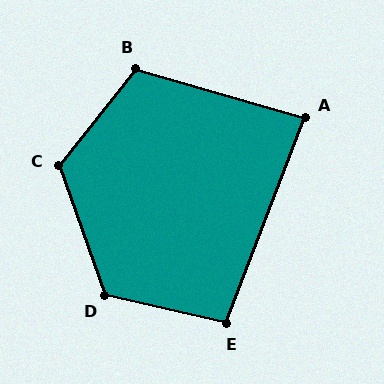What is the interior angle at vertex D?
Approximately 122 degrees (obtuse).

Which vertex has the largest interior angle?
C, at approximately 122 degrees.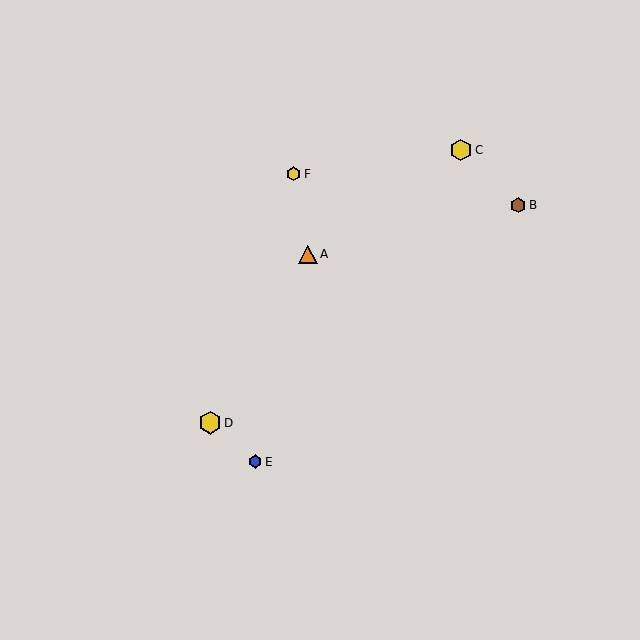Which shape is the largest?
The yellow hexagon (labeled D) is the largest.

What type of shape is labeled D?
Shape D is a yellow hexagon.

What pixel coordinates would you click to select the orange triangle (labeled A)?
Click at (308, 254) to select the orange triangle A.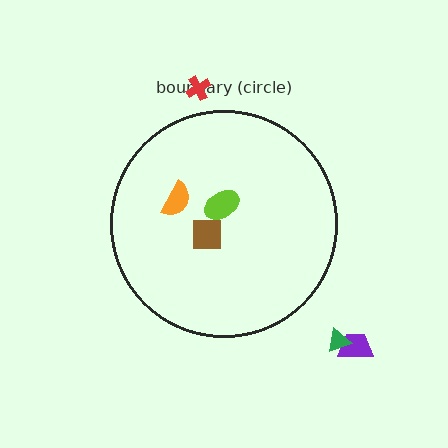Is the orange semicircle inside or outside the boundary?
Inside.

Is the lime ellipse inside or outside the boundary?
Inside.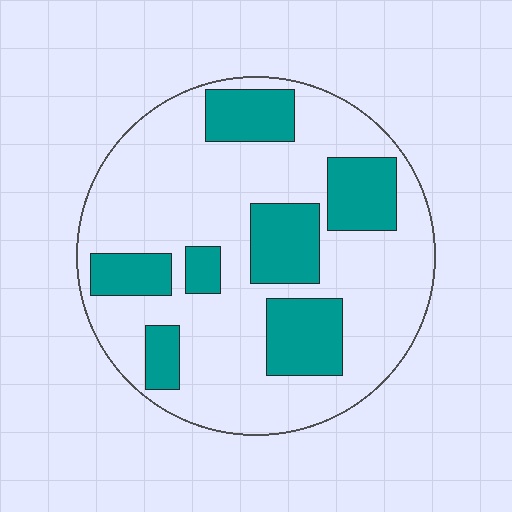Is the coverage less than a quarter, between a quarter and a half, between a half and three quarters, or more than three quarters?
Between a quarter and a half.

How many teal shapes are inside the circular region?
7.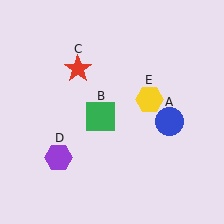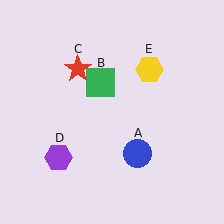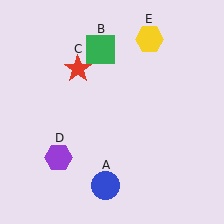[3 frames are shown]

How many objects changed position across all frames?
3 objects changed position: blue circle (object A), green square (object B), yellow hexagon (object E).